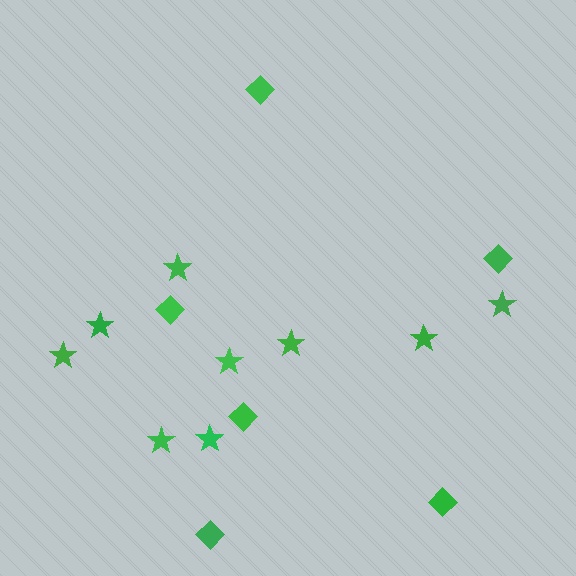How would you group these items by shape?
There are 2 groups: one group of diamonds (6) and one group of stars (9).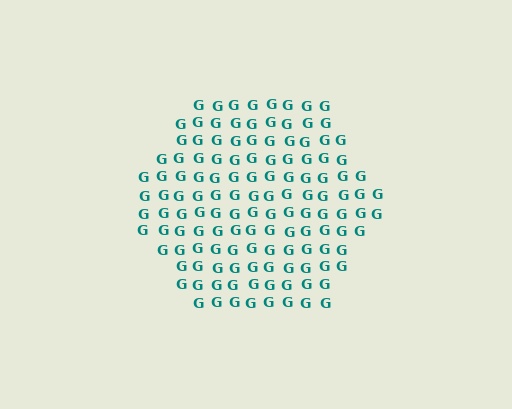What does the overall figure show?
The overall figure shows a hexagon.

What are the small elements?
The small elements are letter G's.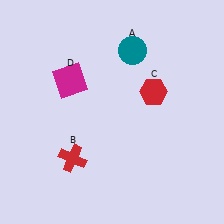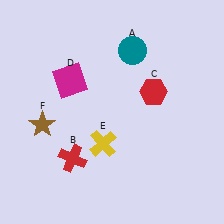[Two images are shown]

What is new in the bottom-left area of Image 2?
A yellow cross (E) was added in the bottom-left area of Image 2.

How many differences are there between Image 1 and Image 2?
There are 2 differences between the two images.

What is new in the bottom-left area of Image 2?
A brown star (F) was added in the bottom-left area of Image 2.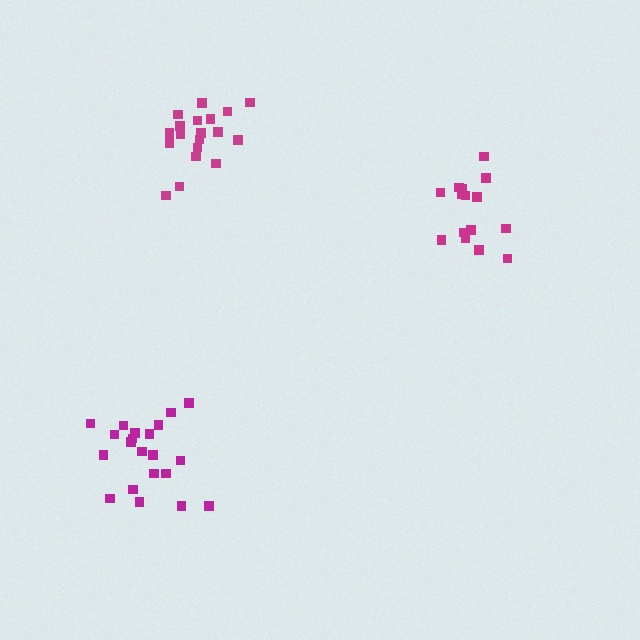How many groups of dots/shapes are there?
There are 3 groups.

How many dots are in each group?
Group 1: 19 dots, Group 2: 16 dots, Group 3: 21 dots (56 total).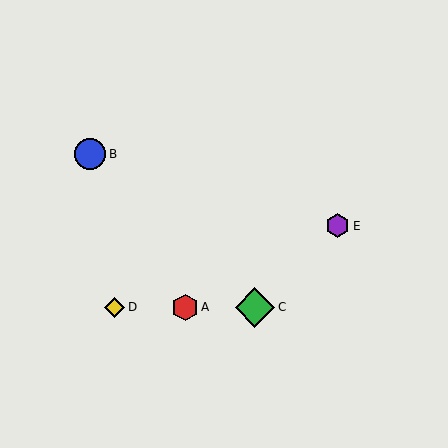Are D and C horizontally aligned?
Yes, both are at y≈307.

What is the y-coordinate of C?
Object C is at y≈307.